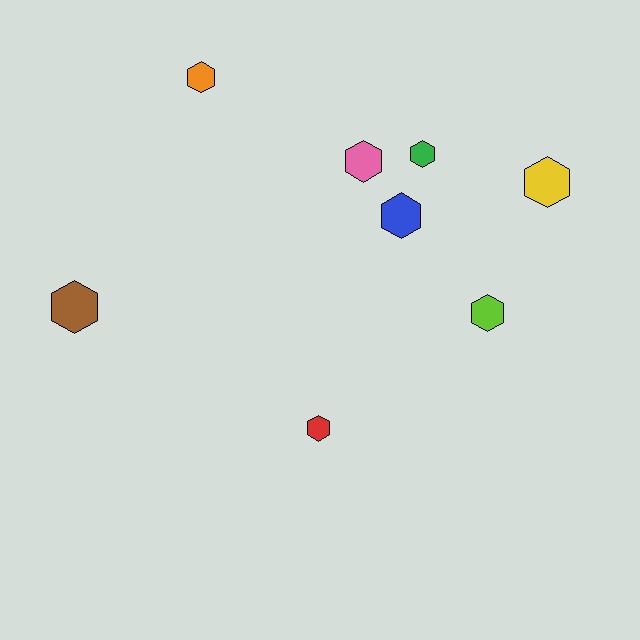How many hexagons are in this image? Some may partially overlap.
There are 8 hexagons.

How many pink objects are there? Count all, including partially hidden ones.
There is 1 pink object.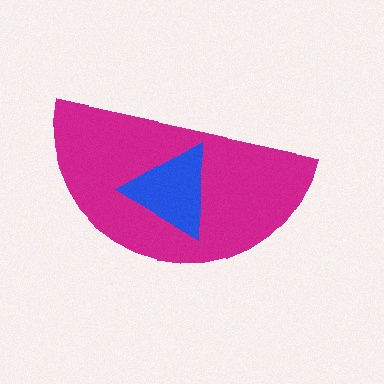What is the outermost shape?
The magenta semicircle.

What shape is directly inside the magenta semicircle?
The blue triangle.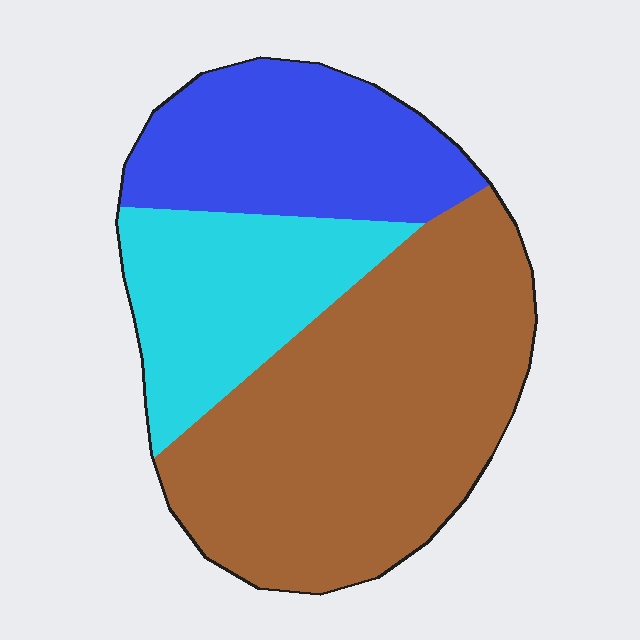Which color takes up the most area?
Brown, at roughly 50%.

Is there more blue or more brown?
Brown.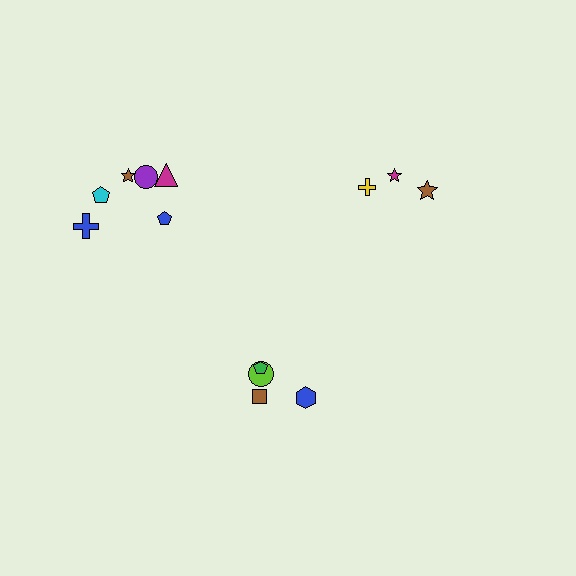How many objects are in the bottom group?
There are 4 objects.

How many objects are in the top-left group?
There are 6 objects.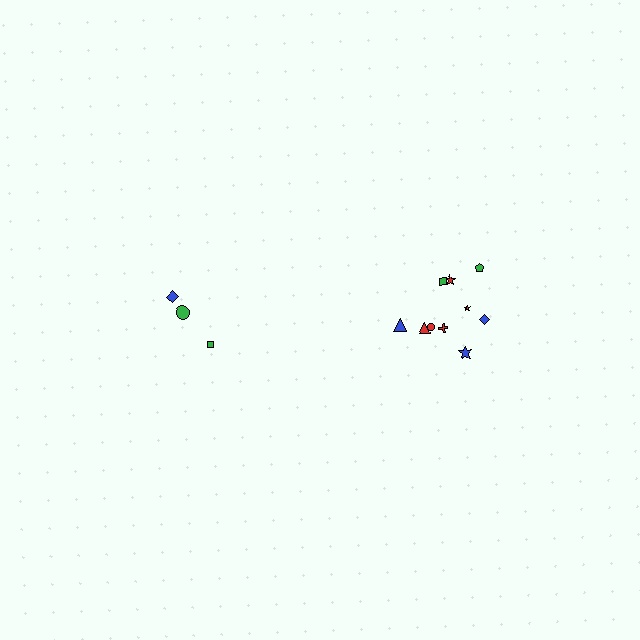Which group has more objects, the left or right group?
The right group.